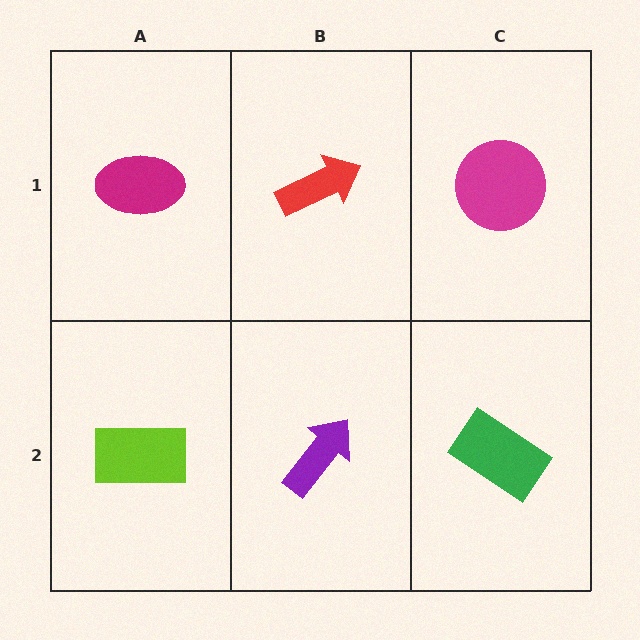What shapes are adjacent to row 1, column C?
A green rectangle (row 2, column C), a red arrow (row 1, column B).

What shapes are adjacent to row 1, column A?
A lime rectangle (row 2, column A), a red arrow (row 1, column B).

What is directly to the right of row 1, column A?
A red arrow.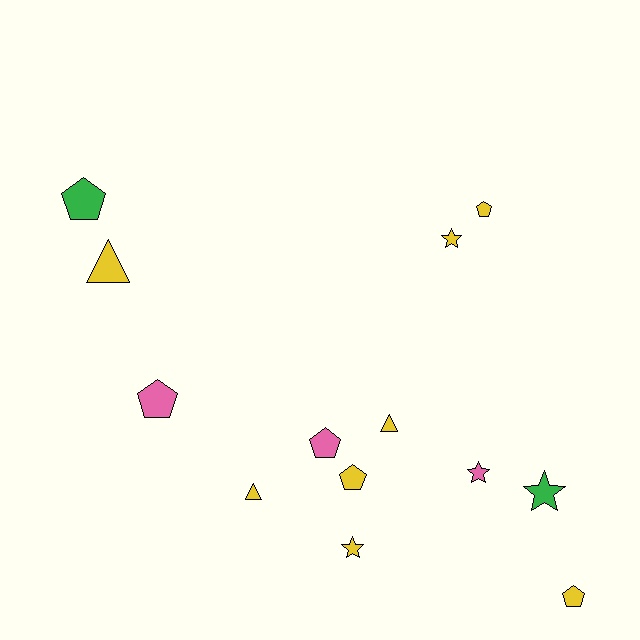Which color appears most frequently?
Yellow, with 8 objects.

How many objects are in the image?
There are 13 objects.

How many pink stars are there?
There is 1 pink star.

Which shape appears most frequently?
Pentagon, with 6 objects.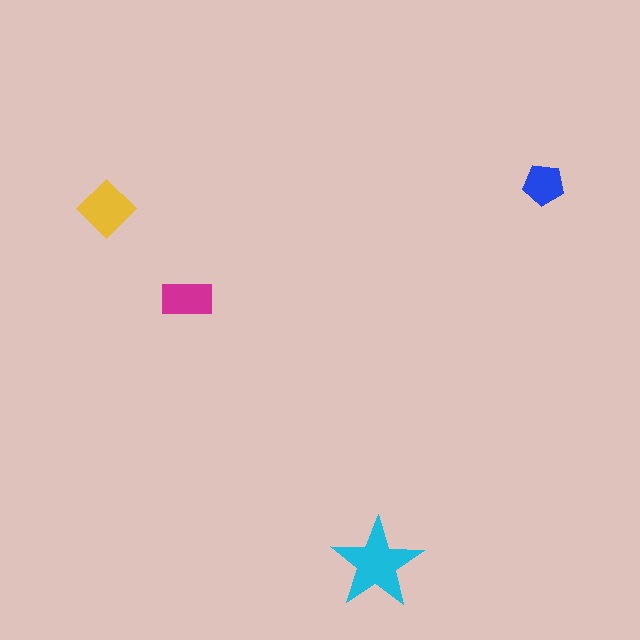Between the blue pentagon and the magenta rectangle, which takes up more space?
The magenta rectangle.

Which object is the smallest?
The blue pentagon.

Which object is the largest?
The cyan star.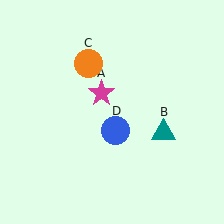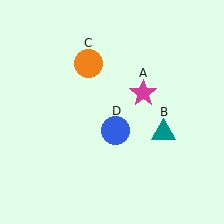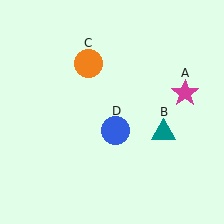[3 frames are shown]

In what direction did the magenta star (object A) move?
The magenta star (object A) moved right.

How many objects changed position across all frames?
1 object changed position: magenta star (object A).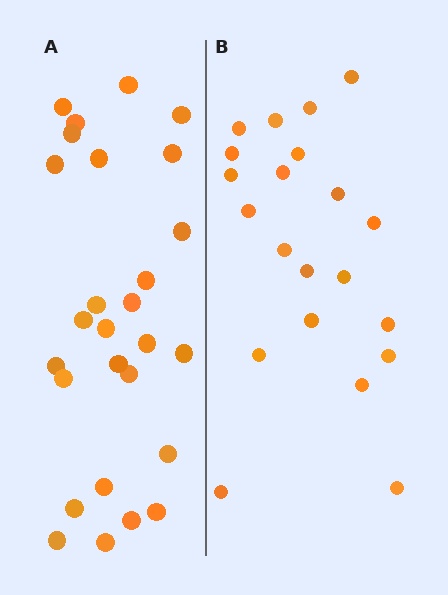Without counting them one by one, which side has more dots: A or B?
Region A (the left region) has more dots.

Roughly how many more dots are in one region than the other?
Region A has about 6 more dots than region B.